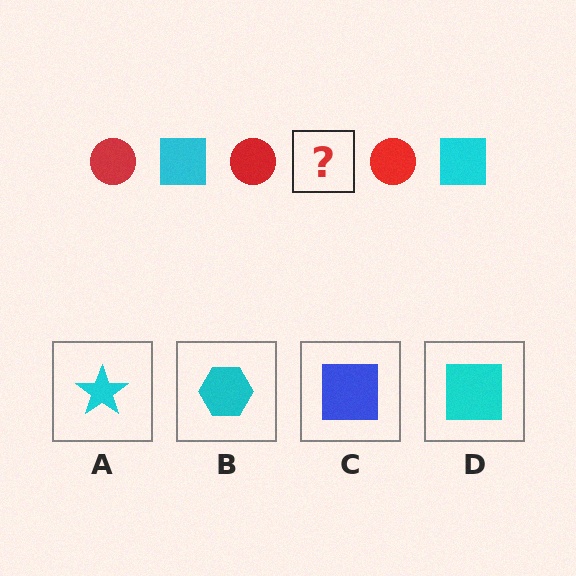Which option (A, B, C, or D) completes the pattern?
D.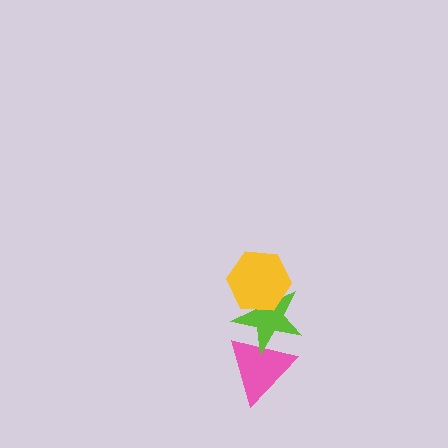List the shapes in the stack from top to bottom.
From top to bottom: the yellow hexagon, the lime star, the pink triangle.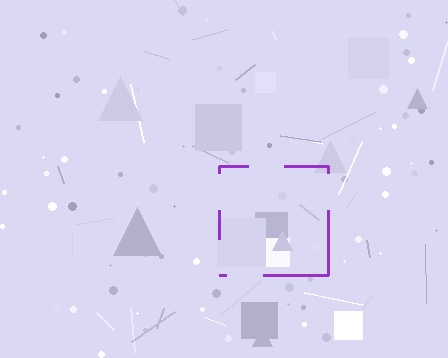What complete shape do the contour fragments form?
The contour fragments form a square.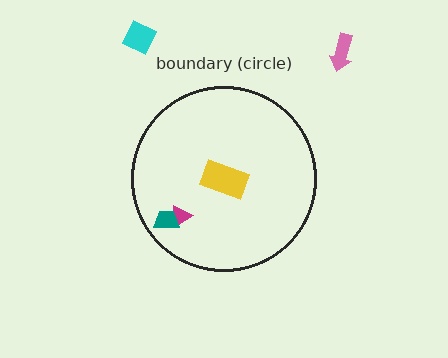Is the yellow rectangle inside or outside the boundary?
Inside.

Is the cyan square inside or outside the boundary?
Outside.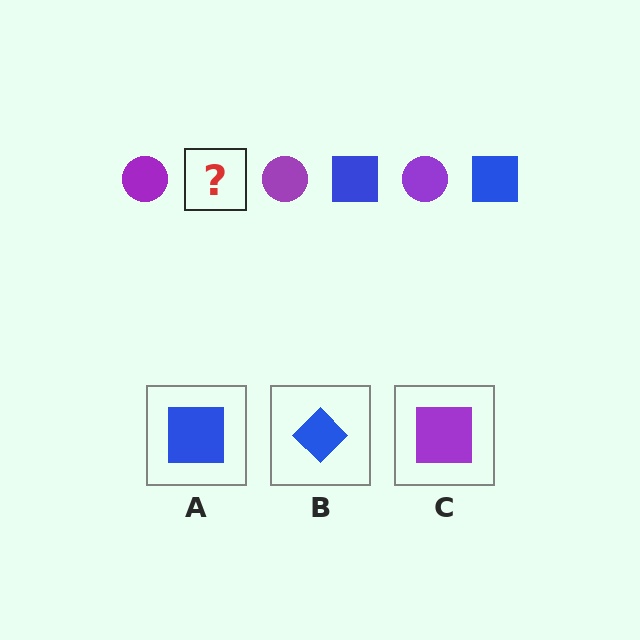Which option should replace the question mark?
Option A.